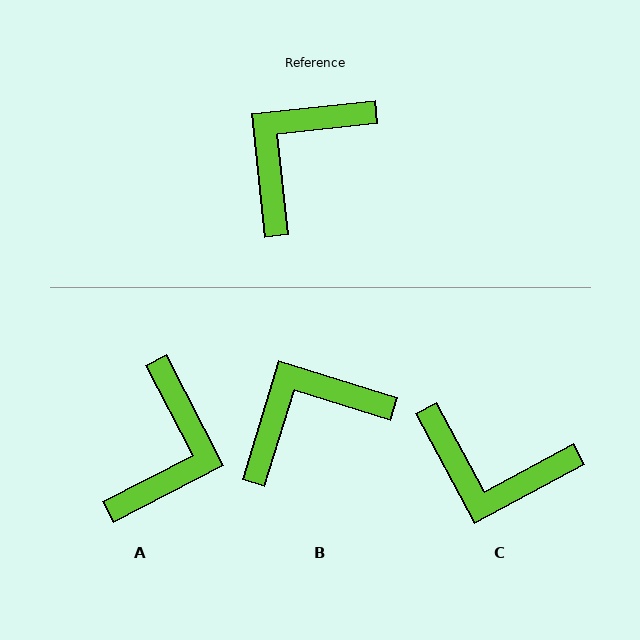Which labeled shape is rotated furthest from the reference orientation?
A, about 159 degrees away.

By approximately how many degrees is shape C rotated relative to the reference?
Approximately 112 degrees counter-clockwise.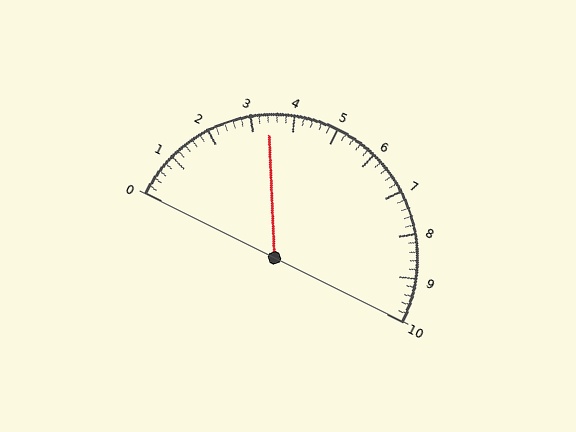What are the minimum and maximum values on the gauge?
The gauge ranges from 0 to 10.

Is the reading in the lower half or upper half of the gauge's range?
The reading is in the lower half of the range (0 to 10).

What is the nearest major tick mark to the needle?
The nearest major tick mark is 3.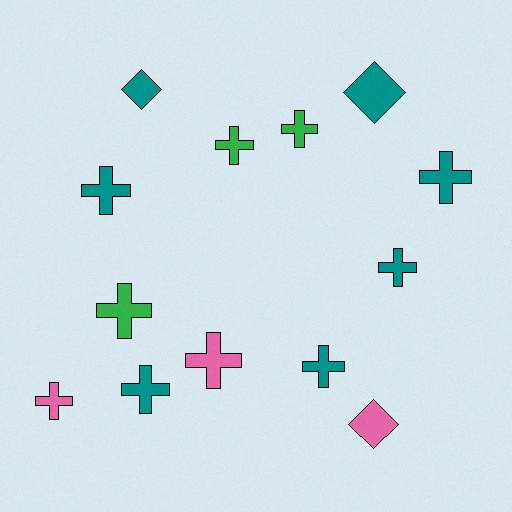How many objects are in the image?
There are 13 objects.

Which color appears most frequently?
Teal, with 7 objects.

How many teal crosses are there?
There are 5 teal crosses.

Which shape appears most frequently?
Cross, with 10 objects.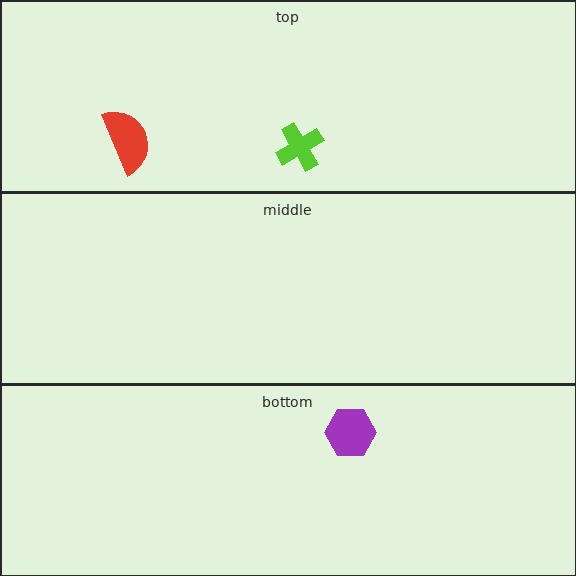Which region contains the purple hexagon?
The bottom region.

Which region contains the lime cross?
The top region.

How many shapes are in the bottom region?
1.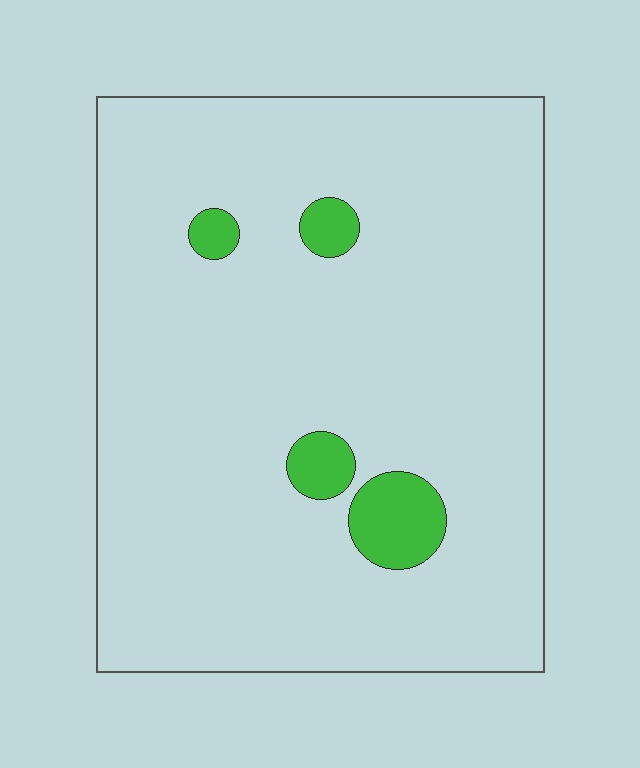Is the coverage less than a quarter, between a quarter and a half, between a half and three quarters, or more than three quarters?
Less than a quarter.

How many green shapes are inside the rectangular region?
4.